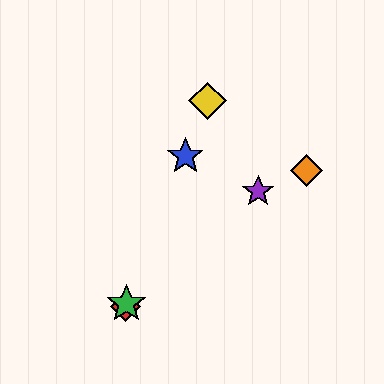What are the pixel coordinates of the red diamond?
The red diamond is at (125, 306).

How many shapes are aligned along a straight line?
4 shapes (the red diamond, the blue star, the green star, the yellow diamond) are aligned along a straight line.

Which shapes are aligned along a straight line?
The red diamond, the blue star, the green star, the yellow diamond are aligned along a straight line.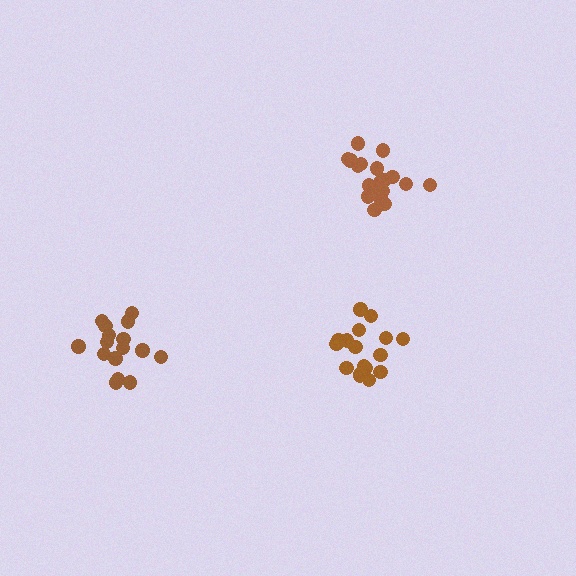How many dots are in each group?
Group 1: 16 dots, Group 2: 19 dots, Group 3: 17 dots (52 total).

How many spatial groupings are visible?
There are 3 spatial groupings.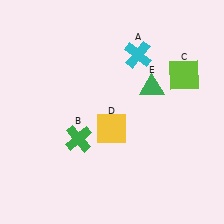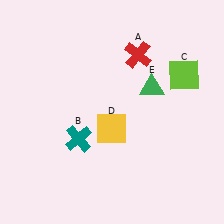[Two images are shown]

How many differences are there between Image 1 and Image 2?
There are 2 differences between the two images.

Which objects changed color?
A changed from cyan to red. B changed from green to teal.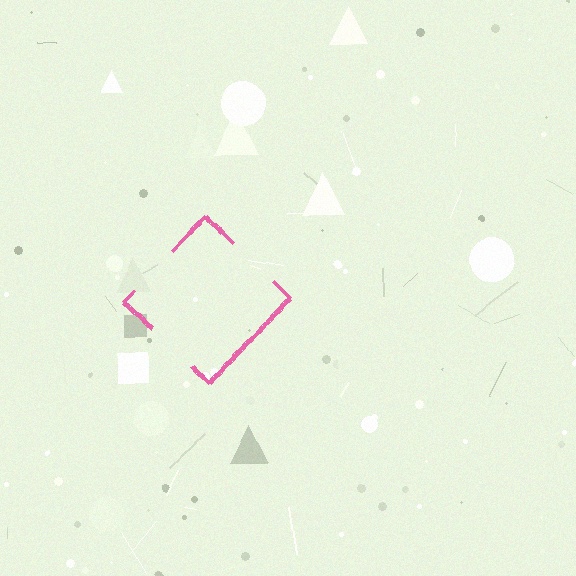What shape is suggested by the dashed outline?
The dashed outline suggests a diamond.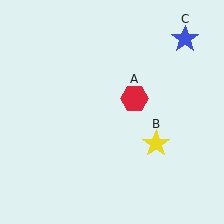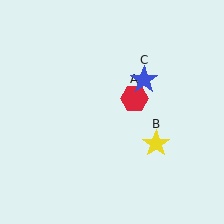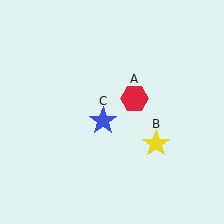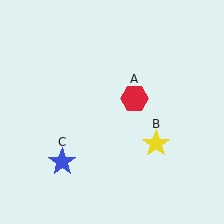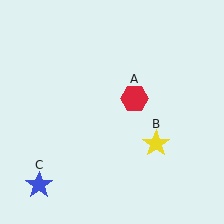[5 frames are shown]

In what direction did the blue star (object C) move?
The blue star (object C) moved down and to the left.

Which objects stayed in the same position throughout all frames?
Red hexagon (object A) and yellow star (object B) remained stationary.